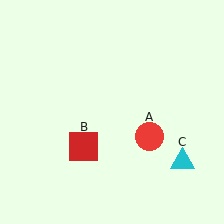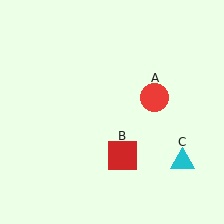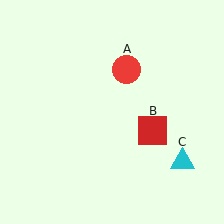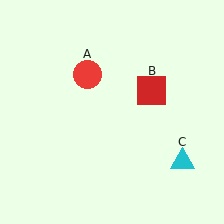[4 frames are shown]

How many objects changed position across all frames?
2 objects changed position: red circle (object A), red square (object B).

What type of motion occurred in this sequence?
The red circle (object A), red square (object B) rotated counterclockwise around the center of the scene.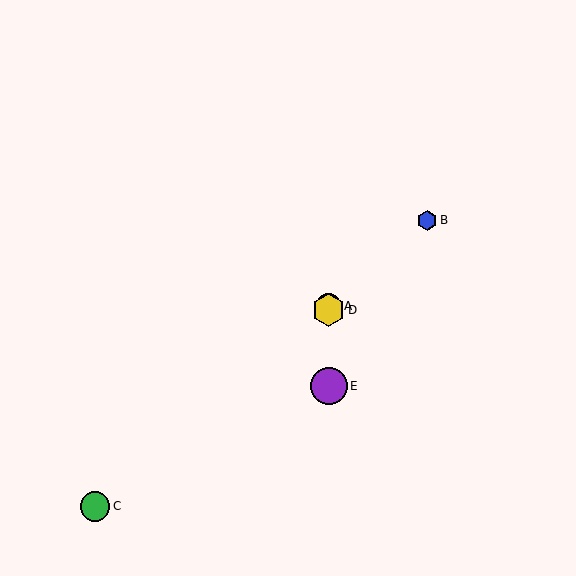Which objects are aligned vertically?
Objects A, D, E are aligned vertically.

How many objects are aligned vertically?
3 objects (A, D, E) are aligned vertically.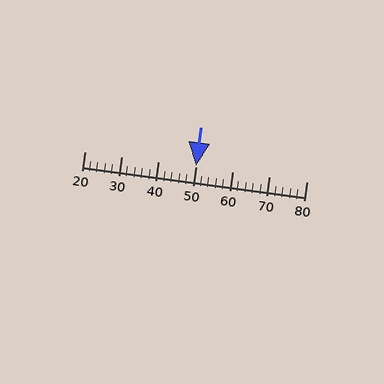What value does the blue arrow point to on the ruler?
The blue arrow points to approximately 50.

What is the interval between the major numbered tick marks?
The major tick marks are spaced 10 units apart.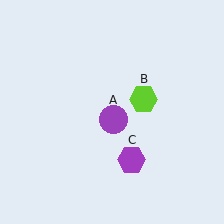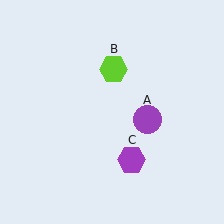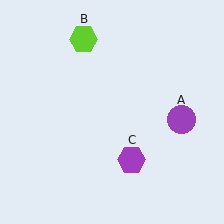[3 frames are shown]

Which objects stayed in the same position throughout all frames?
Purple hexagon (object C) remained stationary.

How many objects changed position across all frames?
2 objects changed position: purple circle (object A), lime hexagon (object B).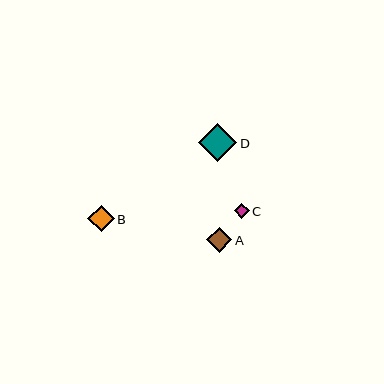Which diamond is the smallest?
Diamond C is the smallest with a size of approximately 15 pixels.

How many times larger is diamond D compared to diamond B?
Diamond D is approximately 1.5 times the size of diamond B.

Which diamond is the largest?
Diamond D is the largest with a size of approximately 39 pixels.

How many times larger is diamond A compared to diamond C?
Diamond A is approximately 1.6 times the size of diamond C.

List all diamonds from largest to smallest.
From largest to smallest: D, B, A, C.